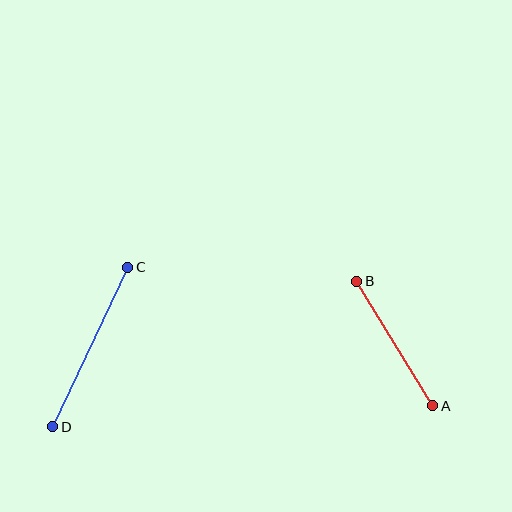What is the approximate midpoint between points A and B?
The midpoint is at approximately (395, 344) pixels.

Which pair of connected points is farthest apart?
Points C and D are farthest apart.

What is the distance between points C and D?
The distance is approximately 176 pixels.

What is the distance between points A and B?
The distance is approximately 146 pixels.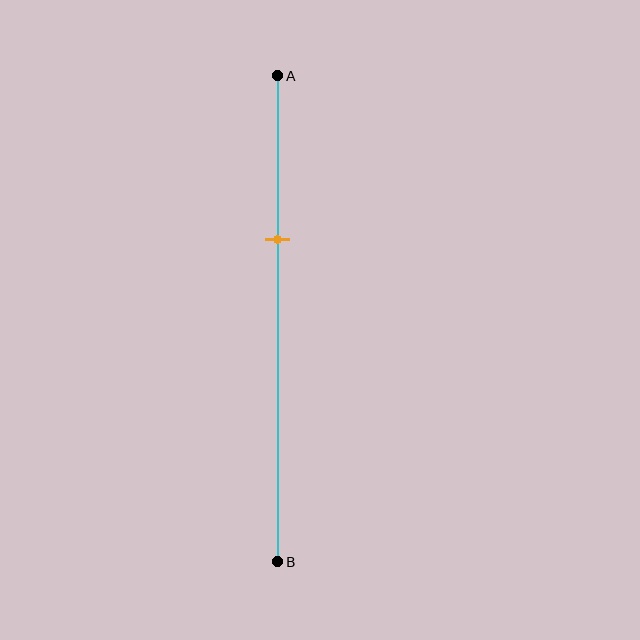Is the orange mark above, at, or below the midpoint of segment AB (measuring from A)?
The orange mark is above the midpoint of segment AB.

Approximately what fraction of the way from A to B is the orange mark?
The orange mark is approximately 35% of the way from A to B.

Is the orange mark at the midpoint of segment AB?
No, the mark is at about 35% from A, not at the 50% midpoint.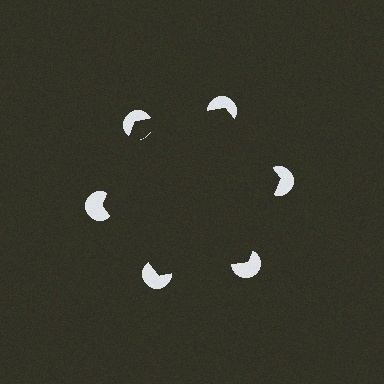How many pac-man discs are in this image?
There are 6 — one at each vertex of the illusory hexagon.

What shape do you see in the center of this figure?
An illusory hexagon — its edges are inferred from the aligned wedge cuts in the pac-man discs, not physically drawn.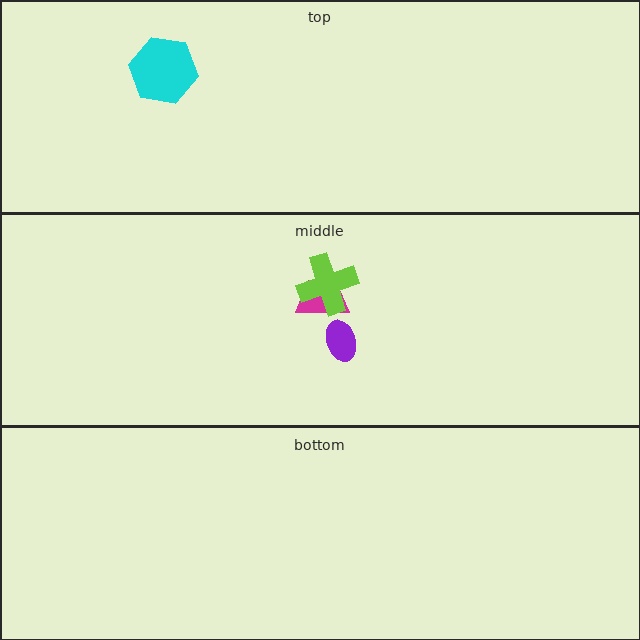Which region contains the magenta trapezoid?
The middle region.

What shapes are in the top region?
The cyan hexagon.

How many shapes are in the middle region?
3.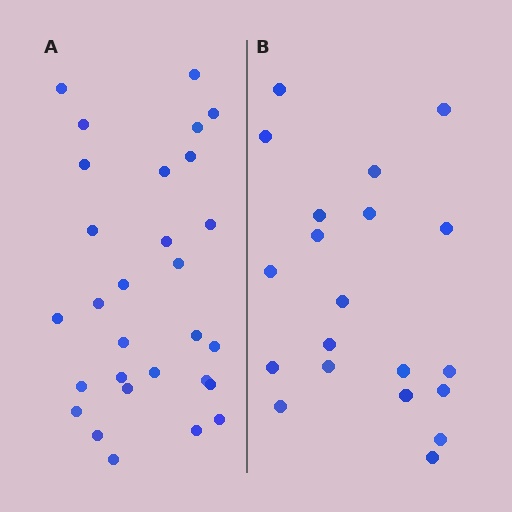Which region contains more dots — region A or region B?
Region A (the left region) has more dots.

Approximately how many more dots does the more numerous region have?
Region A has roughly 8 or so more dots than region B.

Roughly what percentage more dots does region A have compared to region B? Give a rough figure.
About 45% more.